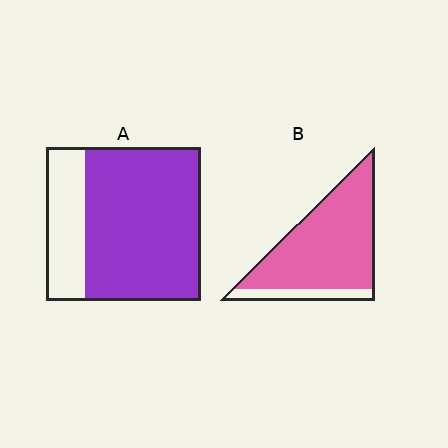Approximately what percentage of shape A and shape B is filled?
A is approximately 75% and B is approximately 85%.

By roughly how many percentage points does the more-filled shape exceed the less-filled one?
By roughly 10 percentage points (B over A).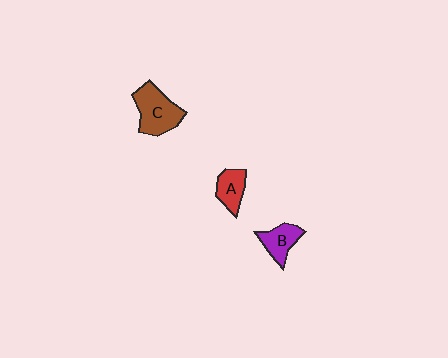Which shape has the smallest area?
Shape A (red).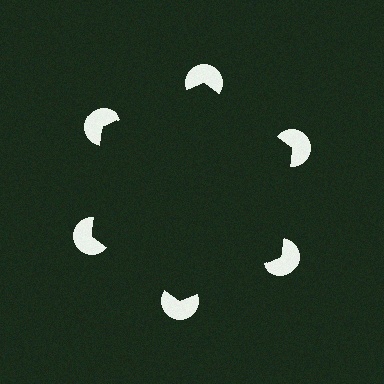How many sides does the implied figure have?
6 sides.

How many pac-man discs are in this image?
There are 6 — one at each vertex of the illusory hexagon.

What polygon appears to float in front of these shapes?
An illusory hexagon — its edges are inferred from the aligned wedge cuts in the pac-man discs, not physically drawn.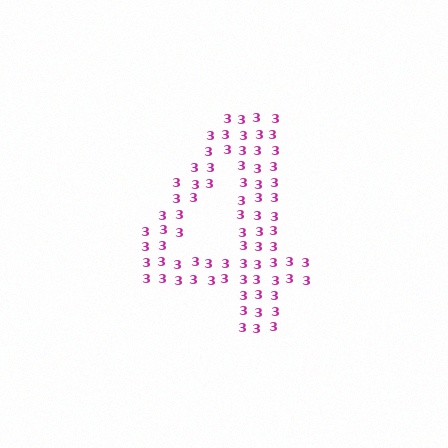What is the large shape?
The large shape is the digit 4.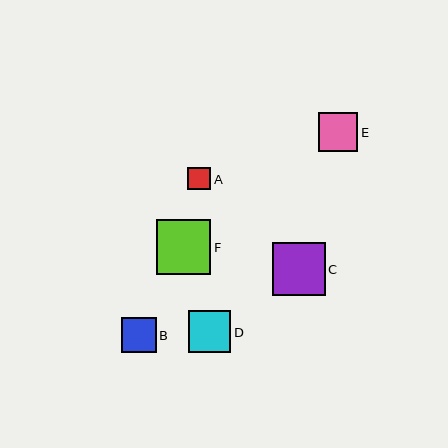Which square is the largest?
Square F is the largest with a size of approximately 55 pixels.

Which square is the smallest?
Square A is the smallest with a size of approximately 23 pixels.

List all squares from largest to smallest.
From largest to smallest: F, C, D, E, B, A.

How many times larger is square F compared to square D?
Square F is approximately 1.3 times the size of square D.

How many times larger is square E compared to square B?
Square E is approximately 1.1 times the size of square B.